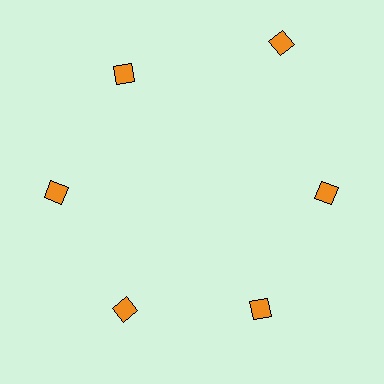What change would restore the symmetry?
The symmetry would be restored by moving it inward, back onto the ring so that all 6 diamonds sit at equal angles and equal distance from the center.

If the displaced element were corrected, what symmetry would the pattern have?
It would have 6-fold rotational symmetry — the pattern would map onto itself every 60 degrees.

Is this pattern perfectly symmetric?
No. The 6 orange diamonds are arranged in a ring, but one element near the 1 o'clock position is pushed outward from the center, breaking the 6-fold rotational symmetry.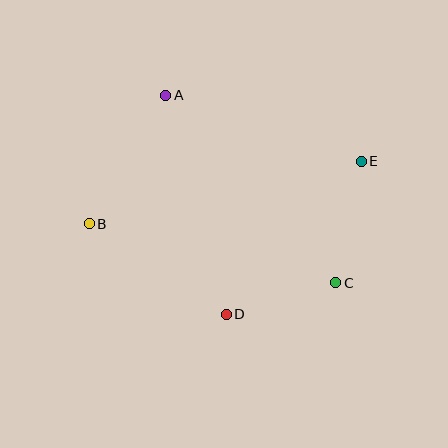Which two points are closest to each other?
Points C and D are closest to each other.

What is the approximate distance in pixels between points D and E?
The distance between D and E is approximately 204 pixels.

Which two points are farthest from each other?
Points B and E are farthest from each other.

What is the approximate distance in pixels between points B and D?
The distance between B and D is approximately 164 pixels.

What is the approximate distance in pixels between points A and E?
The distance between A and E is approximately 206 pixels.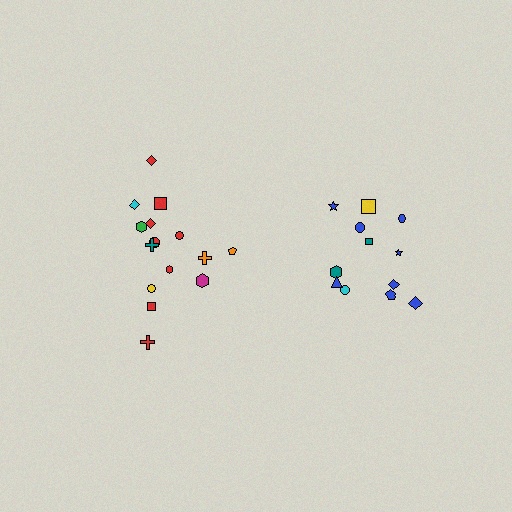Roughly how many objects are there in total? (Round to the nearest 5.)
Roughly 25 objects in total.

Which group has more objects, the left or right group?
The left group.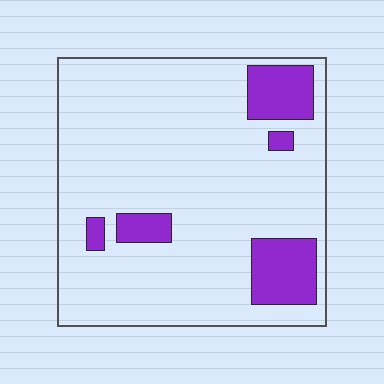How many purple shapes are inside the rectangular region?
5.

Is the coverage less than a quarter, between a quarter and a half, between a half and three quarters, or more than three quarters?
Less than a quarter.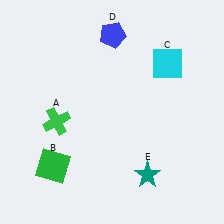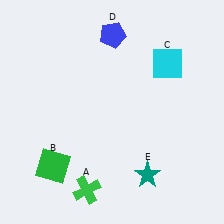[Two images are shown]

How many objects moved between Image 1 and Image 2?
1 object moved between the two images.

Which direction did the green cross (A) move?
The green cross (A) moved down.